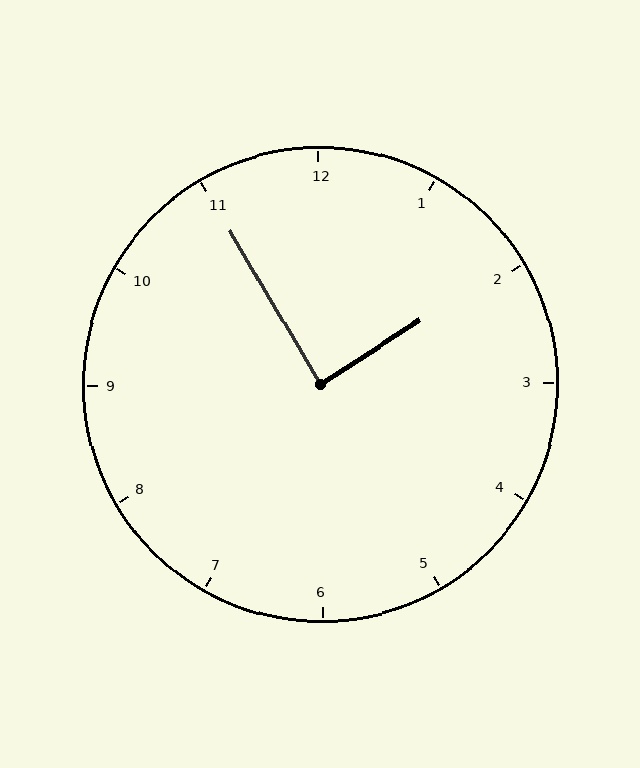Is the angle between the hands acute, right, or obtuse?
It is right.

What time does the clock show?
1:55.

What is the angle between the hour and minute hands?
Approximately 88 degrees.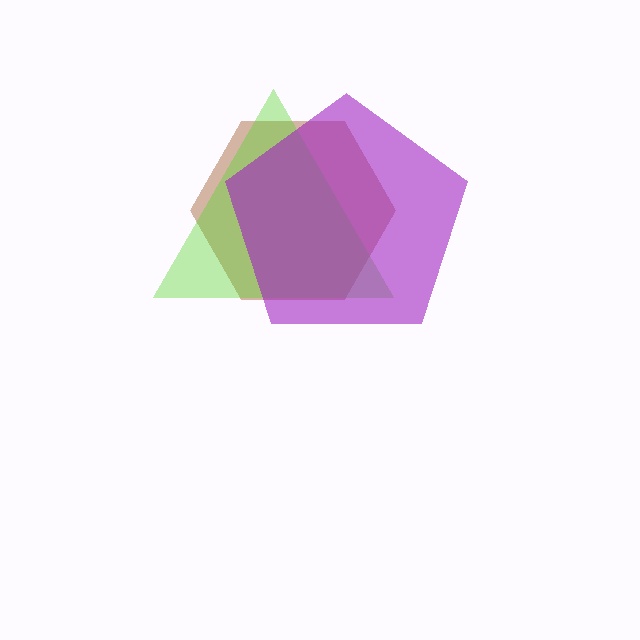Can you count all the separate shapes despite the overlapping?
Yes, there are 3 separate shapes.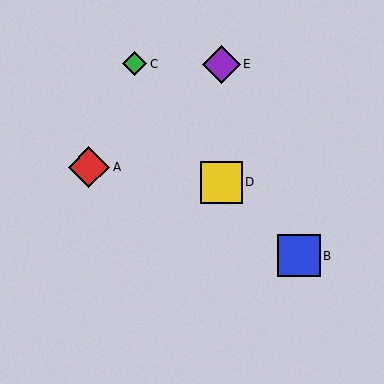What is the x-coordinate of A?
Object A is at x≈89.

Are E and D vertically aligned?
Yes, both are at x≈221.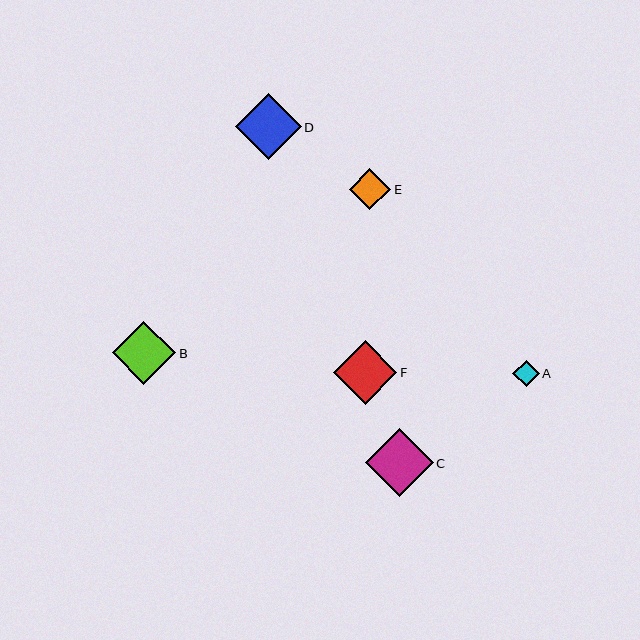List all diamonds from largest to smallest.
From largest to smallest: C, D, B, F, E, A.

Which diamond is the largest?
Diamond C is the largest with a size of approximately 68 pixels.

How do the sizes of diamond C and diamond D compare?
Diamond C and diamond D are approximately the same size.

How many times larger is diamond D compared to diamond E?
Diamond D is approximately 1.6 times the size of diamond E.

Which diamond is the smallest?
Diamond A is the smallest with a size of approximately 26 pixels.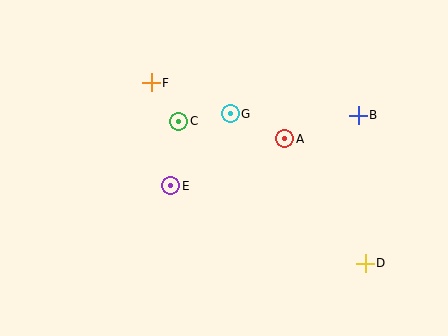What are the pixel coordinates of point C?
Point C is at (179, 121).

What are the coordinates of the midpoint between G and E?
The midpoint between G and E is at (201, 150).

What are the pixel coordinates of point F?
Point F is at (151, 83).